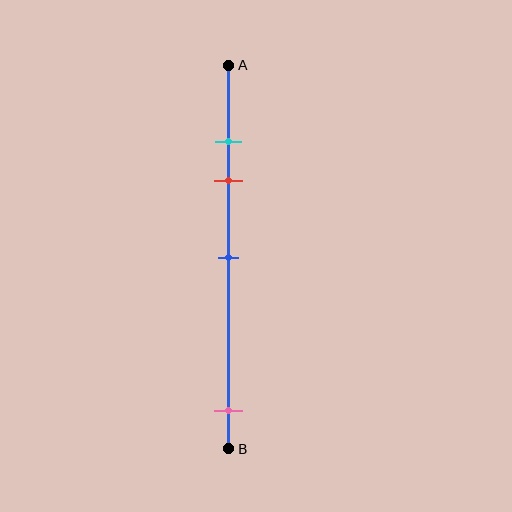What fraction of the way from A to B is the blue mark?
The blue mark is approximately 50% (0.5) of the way from A to B.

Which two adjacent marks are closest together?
The cyan and red marks are the closest adjacent pair.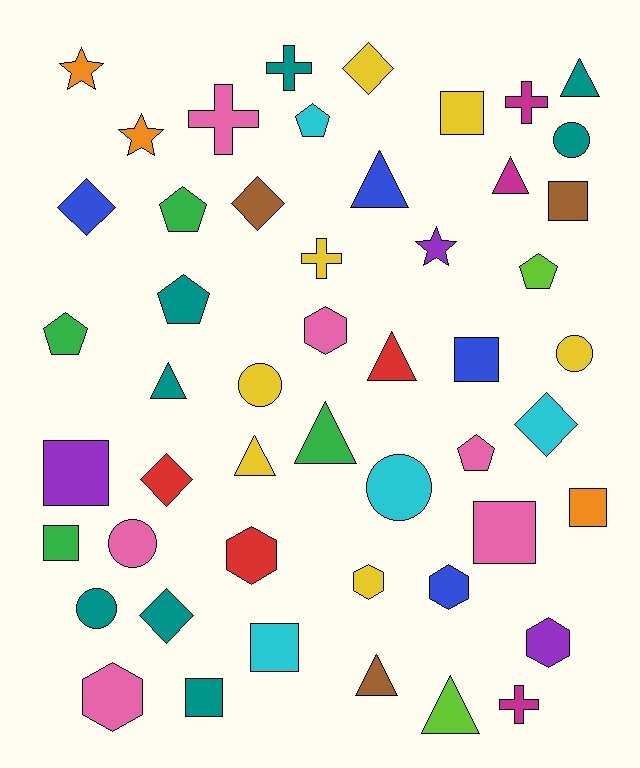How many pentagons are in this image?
There are 6 pentagons.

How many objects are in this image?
There are 50 objects.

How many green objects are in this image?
There are 4 green objects.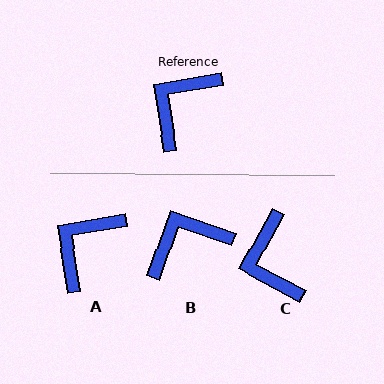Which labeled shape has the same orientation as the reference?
A.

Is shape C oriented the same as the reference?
No, it is off by about 52 degrees.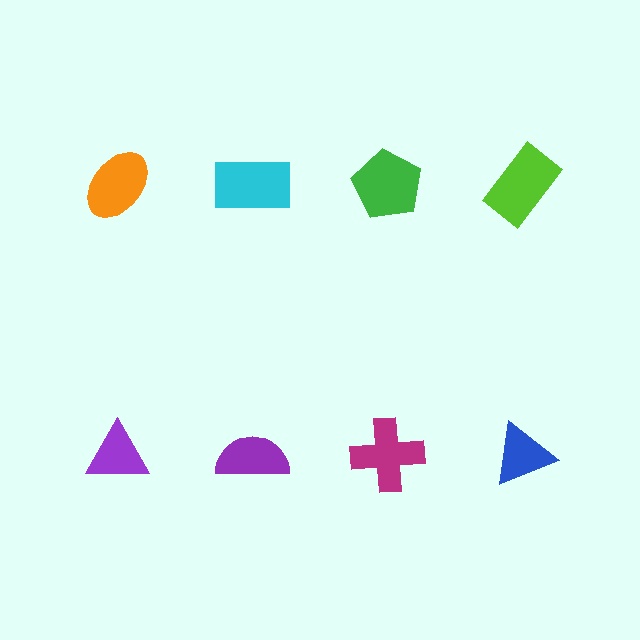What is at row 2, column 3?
A magenta cross.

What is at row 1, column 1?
An orange ellipse.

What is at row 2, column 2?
A purple semicircle.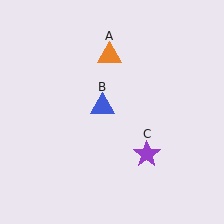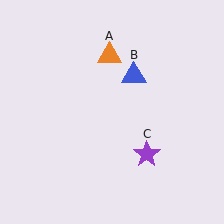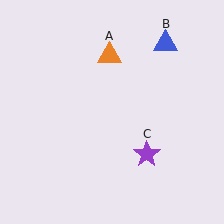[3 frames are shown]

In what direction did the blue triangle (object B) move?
The blue triangle (object B) moved up and to the right.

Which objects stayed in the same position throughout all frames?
Orange triangle (object A) and purple star (object C) remained stationary.